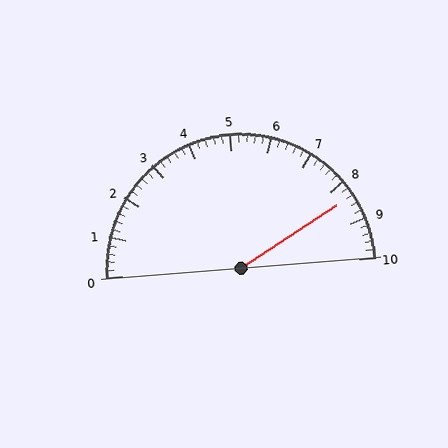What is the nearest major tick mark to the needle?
The nearest major tick mark is 8.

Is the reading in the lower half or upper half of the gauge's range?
The reading is in the upper half of the range (0 to 10).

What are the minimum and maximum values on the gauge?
The gauge ranges from 0 to 10.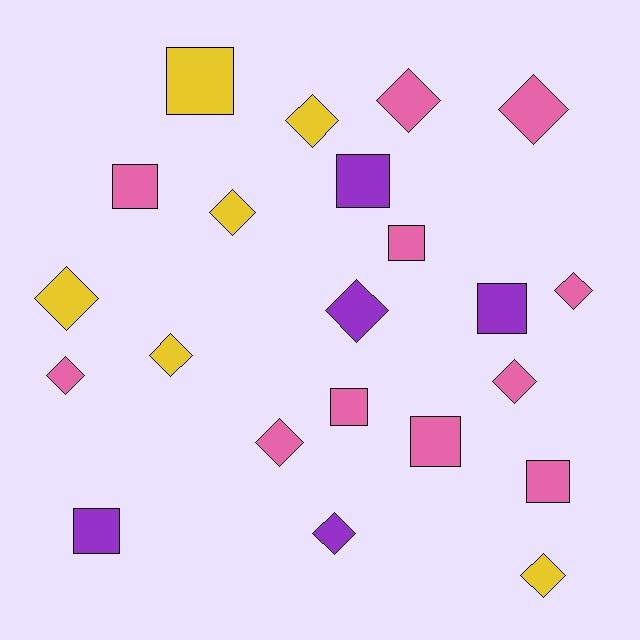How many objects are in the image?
There are 22 objects.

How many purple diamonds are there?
There are 2 purple diamonds.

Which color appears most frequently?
Pink, with 11 objects.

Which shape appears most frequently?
Diamond, with 13 objects.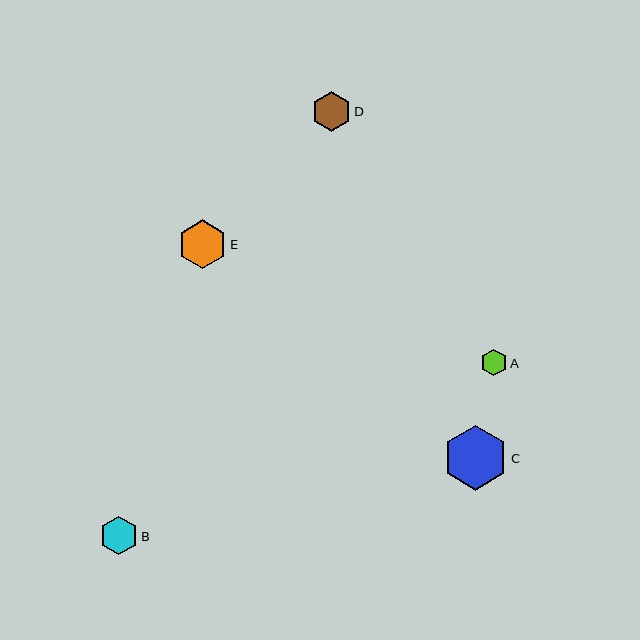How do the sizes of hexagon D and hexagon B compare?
Hexagon D and hexagon B are approximately the same size.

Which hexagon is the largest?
Hexagon C is the largest with a size of approximately 65 pixels.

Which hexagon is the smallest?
Hexagon A is the smallest with a size of approximately 27 pixels.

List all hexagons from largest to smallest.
From largest to smallest: C, E, D, B, A.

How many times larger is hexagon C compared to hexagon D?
Hexagon C is approximately 1.6 times the size of hexagon D.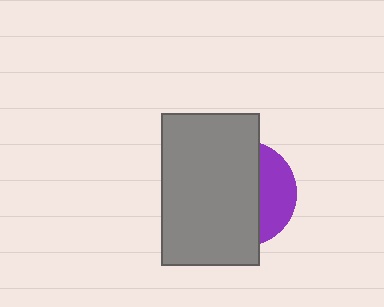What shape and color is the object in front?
The object in front is a gray rectangle.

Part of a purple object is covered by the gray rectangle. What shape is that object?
It is a circle.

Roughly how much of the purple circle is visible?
A small part of it is visible (roughly 33%).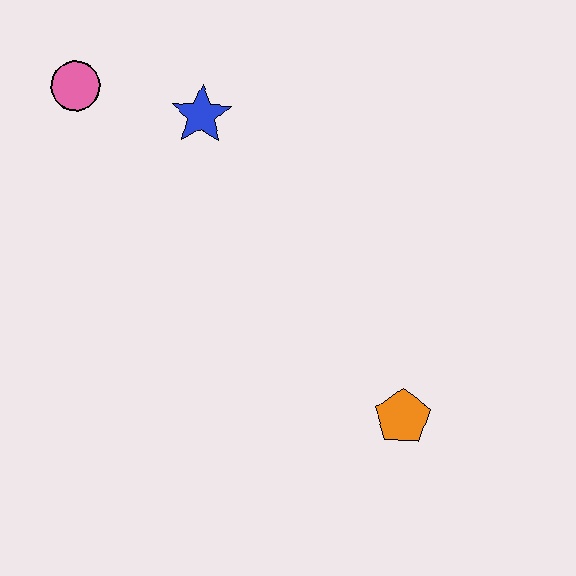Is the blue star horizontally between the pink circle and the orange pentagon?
Yes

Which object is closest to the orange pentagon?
The blue star is closest to the orange pentagon.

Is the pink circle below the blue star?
No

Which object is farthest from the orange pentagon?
The pink circle is farthest from the orange pentagon.